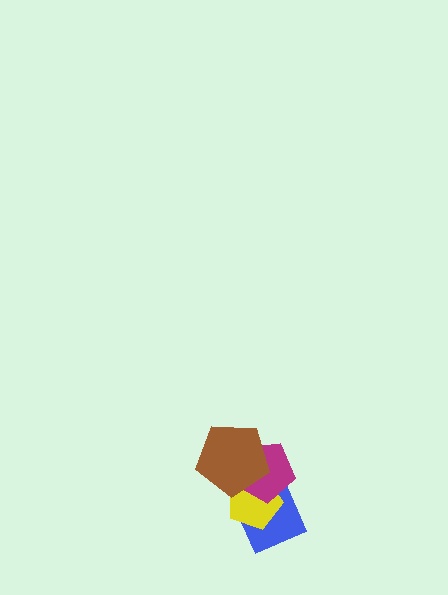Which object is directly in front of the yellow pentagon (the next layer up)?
The magenta pentagon is directly in front of the yellow pentagon.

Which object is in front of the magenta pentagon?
The brown pentagon is in front of the magenta pentagon.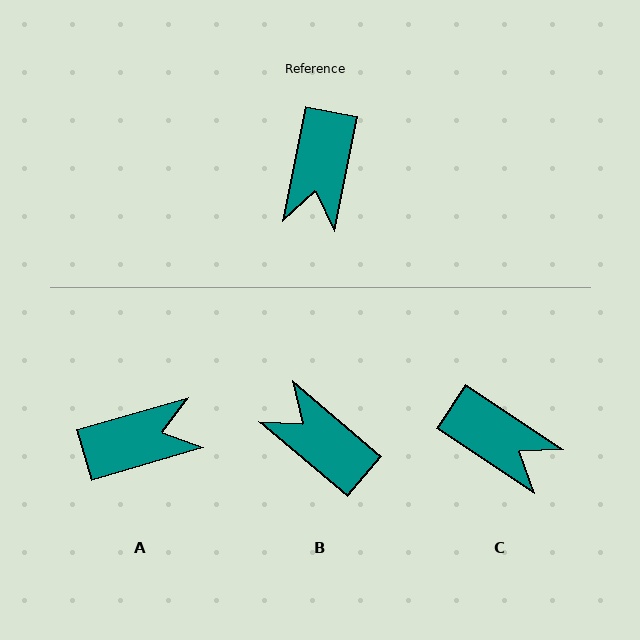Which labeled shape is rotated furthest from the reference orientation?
B, about 119 degrees away.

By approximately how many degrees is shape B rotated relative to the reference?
Approximately 119 degrees clockwise.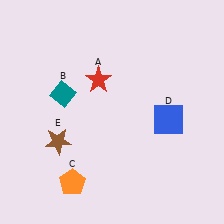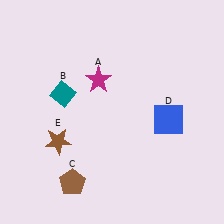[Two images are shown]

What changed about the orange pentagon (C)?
In Image 1, C is orange. In Image 2, it changed to brown.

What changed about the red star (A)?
In Image 1, A is red. In Image 2, it changed to magenta.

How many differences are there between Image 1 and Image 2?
There are 2 differences between the two images.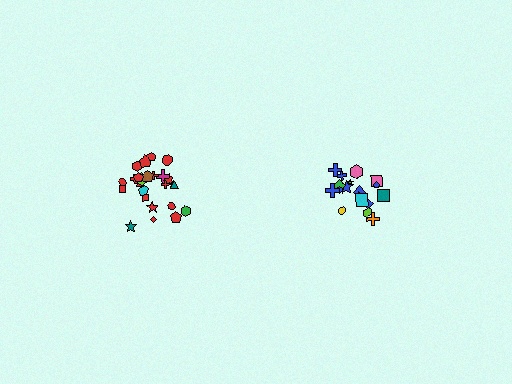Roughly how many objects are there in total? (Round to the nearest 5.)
Roughly 45 objects in total.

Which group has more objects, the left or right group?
The left group.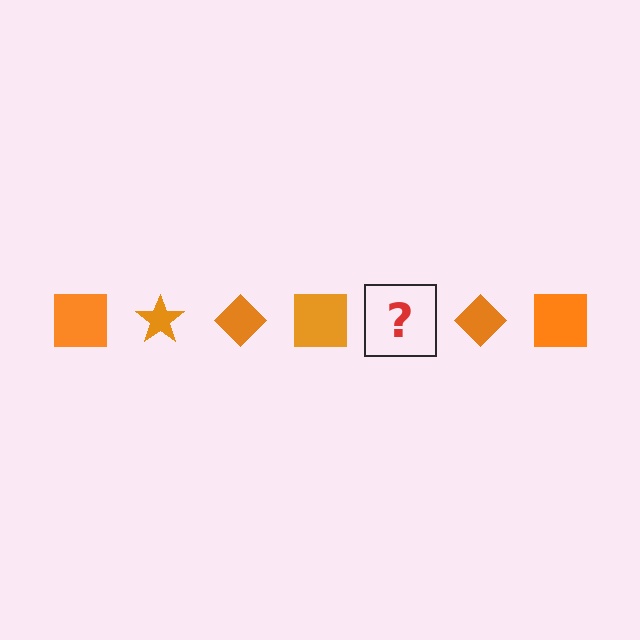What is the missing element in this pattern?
The missing element is an orange star.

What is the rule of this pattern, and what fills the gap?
The rule is that the pattern cycles through square, star, diamond shapes in orange. The gap should be filled with an orange star.